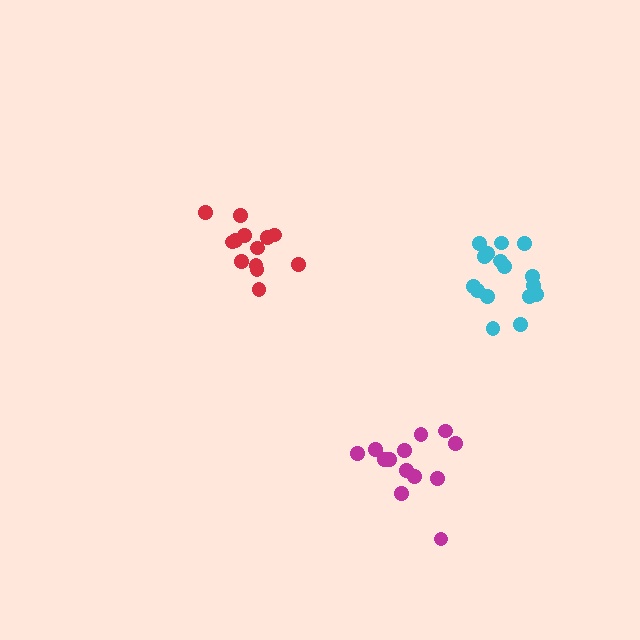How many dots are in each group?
Group 1: 16 dots, Group 2: 13 dots, Group 3: 13 dots (42 total).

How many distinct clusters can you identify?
There are 3 distinct clusters.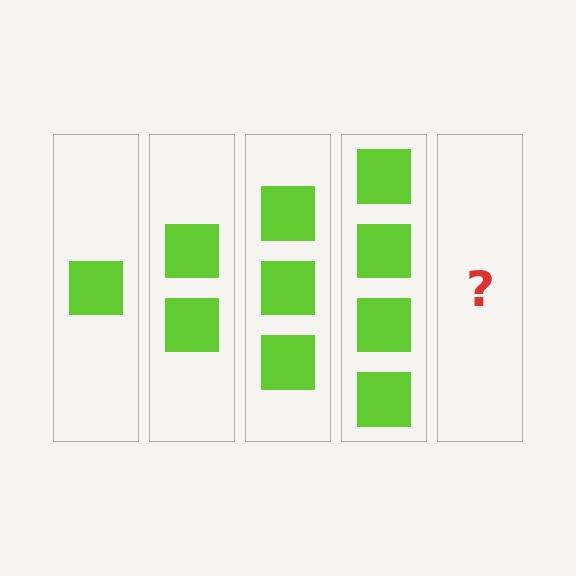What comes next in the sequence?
The next element should be 5 squares.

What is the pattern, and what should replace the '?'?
The pattern is that each step adds one more square. The '?' should be 5 squares.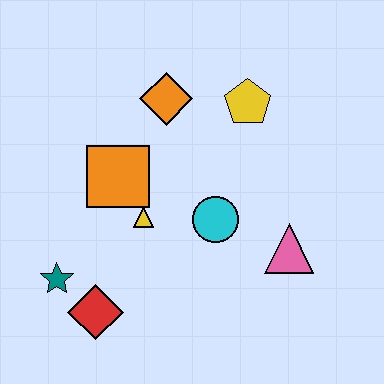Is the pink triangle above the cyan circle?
No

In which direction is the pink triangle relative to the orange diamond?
The pink triangle is below the orange diamond.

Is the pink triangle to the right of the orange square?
Yes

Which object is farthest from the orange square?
The pink triangle is farthest from the orange square.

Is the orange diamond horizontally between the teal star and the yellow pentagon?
Yes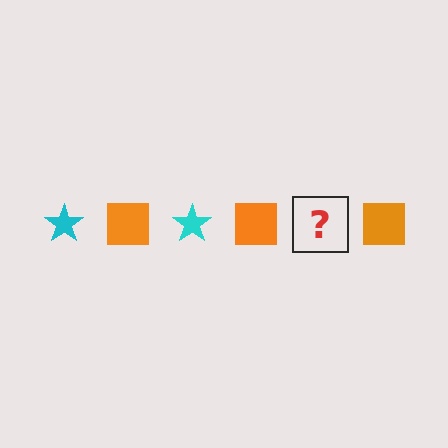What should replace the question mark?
The question mark should be replaced with a cyan star.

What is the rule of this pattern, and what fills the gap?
The rule is that the pattern alternates between cyan star and orange square. The gap should be filled with a cyan star.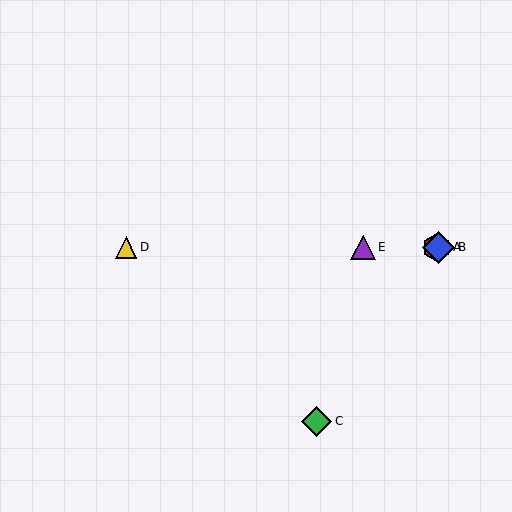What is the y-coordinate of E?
Object E is at y≈247.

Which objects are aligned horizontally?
Objects A, B, D, E are aligned horizontally.